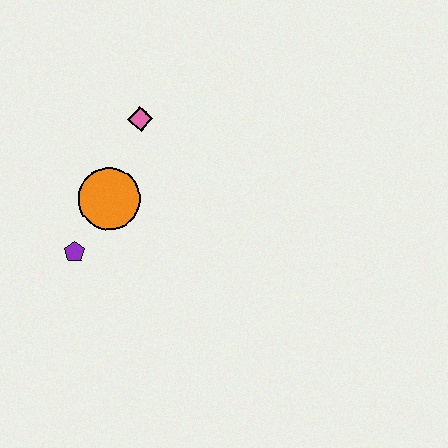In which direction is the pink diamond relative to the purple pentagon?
The pink diamond is above the purple pentagon.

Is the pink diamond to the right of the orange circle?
Yes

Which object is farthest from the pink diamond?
The purple pentagon is farthest from the pink diamond.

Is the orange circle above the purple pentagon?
Yes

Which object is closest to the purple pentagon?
The orange circle is closest to the purple pentagon.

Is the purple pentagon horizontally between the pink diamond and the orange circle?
No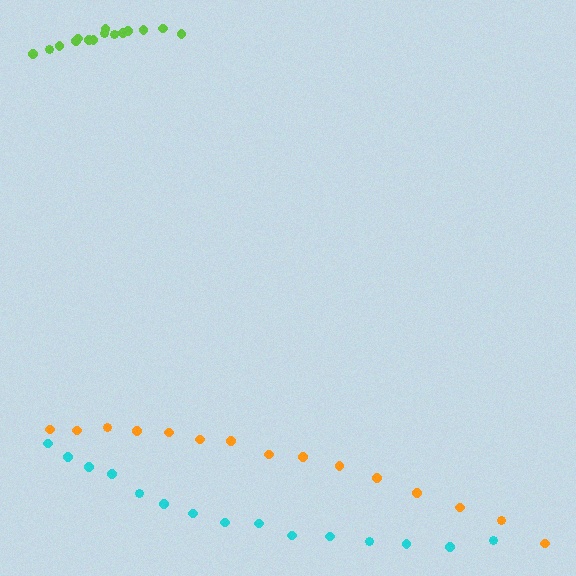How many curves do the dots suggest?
There are 3 distinct paths.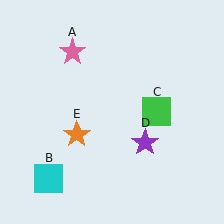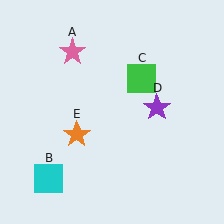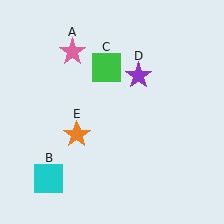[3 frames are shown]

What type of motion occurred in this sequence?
The green square (object C), purple star (object D) rotated counterclockwise around the center of the scene.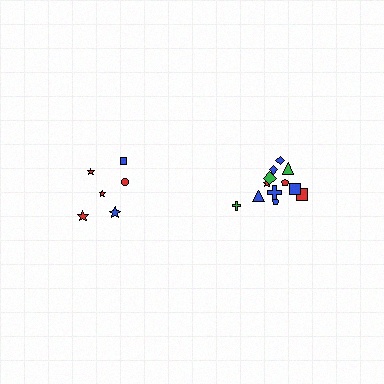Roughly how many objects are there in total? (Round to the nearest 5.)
Roughly 20 objects in total.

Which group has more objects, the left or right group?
The right group.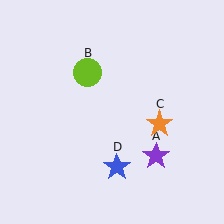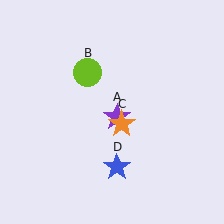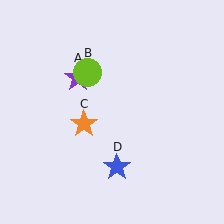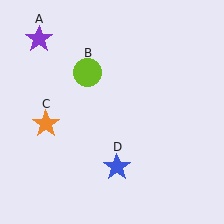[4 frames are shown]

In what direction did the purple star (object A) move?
The purple star (object A) moved up and to the left.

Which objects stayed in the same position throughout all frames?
Lime circle (object B) and blue star (object D) remained stationary.